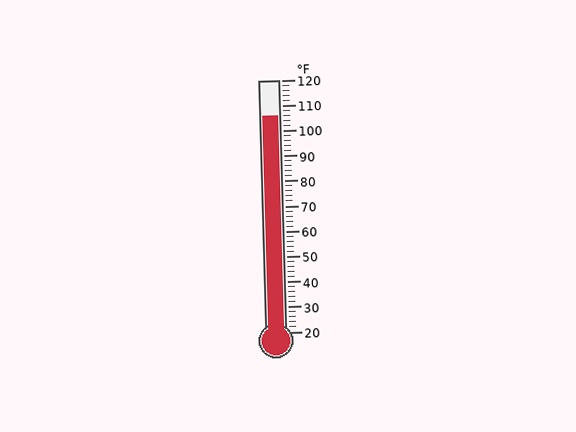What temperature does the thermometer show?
The thermometer shows approximately 106°F.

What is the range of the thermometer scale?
The thermometer scale ranges from 20°F to 120°F.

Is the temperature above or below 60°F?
The temperature is above 60°F.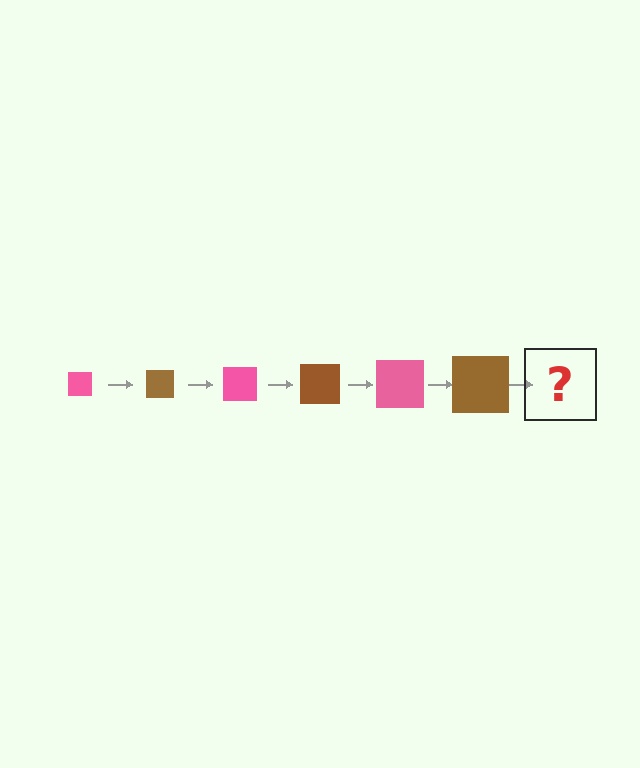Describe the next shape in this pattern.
It should be a pink square, larger than the previous one.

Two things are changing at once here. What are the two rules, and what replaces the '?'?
The two rules are that the square grows larger each step and the color cycles through pink and brown. The '?' should be a pink square, larger than the previous one.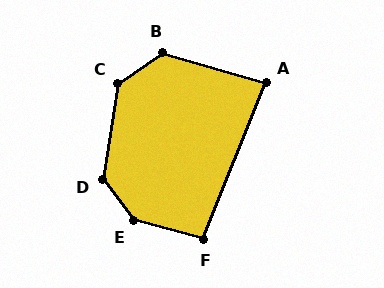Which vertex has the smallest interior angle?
A, at approximately 84 degrees.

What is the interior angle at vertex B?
Approximately 129 degrees (obtuse).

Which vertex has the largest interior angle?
E, at approximately 143 degrees.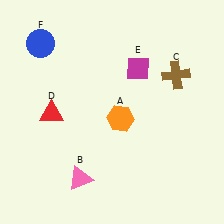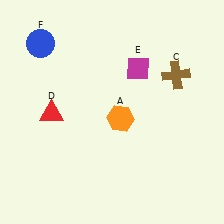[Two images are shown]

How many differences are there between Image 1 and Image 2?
There is 1 difference between the two images.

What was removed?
The pink triangle (B) was removed in Image 2.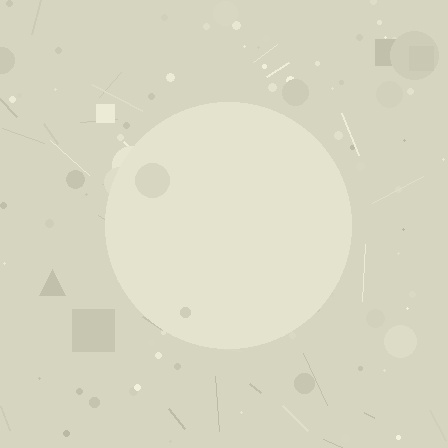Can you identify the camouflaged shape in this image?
The camouflaged shape is a circle.